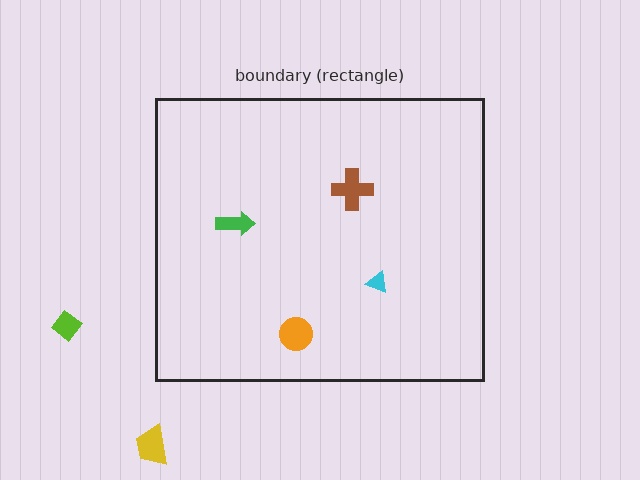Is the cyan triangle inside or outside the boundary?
Inside.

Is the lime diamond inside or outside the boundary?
Outside.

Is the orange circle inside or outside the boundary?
Inside.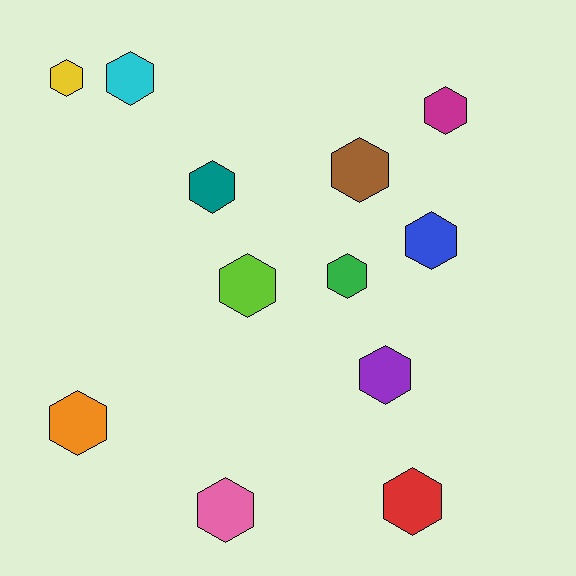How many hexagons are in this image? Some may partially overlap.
There are 12 hexagons.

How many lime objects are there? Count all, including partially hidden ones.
There is 1 lime object.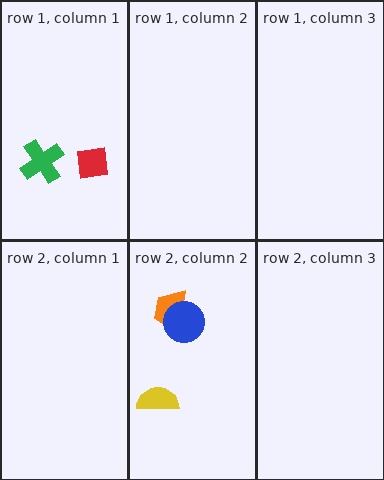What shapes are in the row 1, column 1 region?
The red square, the green cross.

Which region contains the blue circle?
The row 2, column 2 region.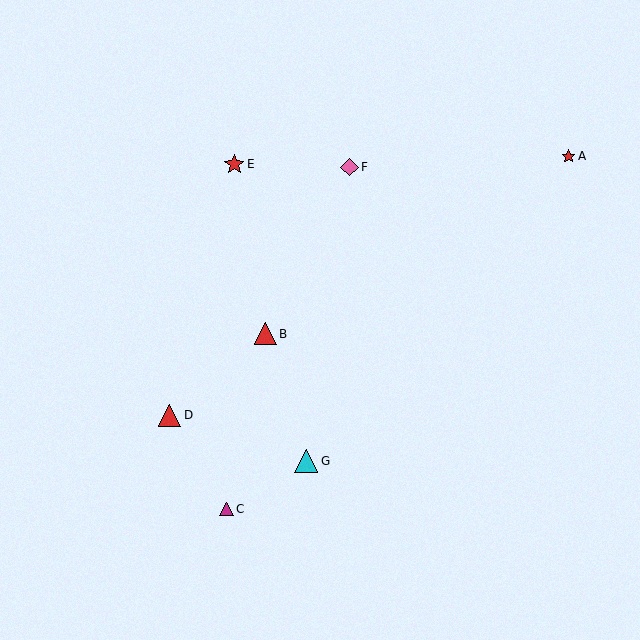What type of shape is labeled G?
Shape G is a cyan triangle.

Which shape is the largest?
The cyan triangle (labeled G) is the largest.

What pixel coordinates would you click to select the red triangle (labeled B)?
Click at (265, 334) to select the red triangle B.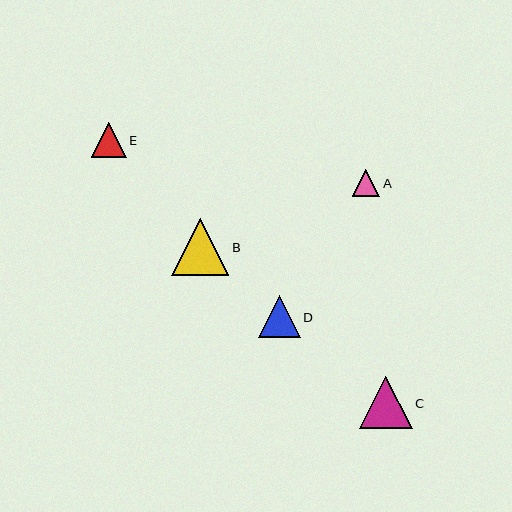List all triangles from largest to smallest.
From largest to smallest: B, C, D, E, A.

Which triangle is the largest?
Triangle B is the largest with a size of approximately 57 pixels.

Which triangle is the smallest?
Triangle A is the smallest with a size of approximately 27 pixels.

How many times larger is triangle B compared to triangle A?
Triangle B is approximately 2.1 times the size of triangle A.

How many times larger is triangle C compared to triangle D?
Triangle C is approximately 1.3 times the size of triangle D.